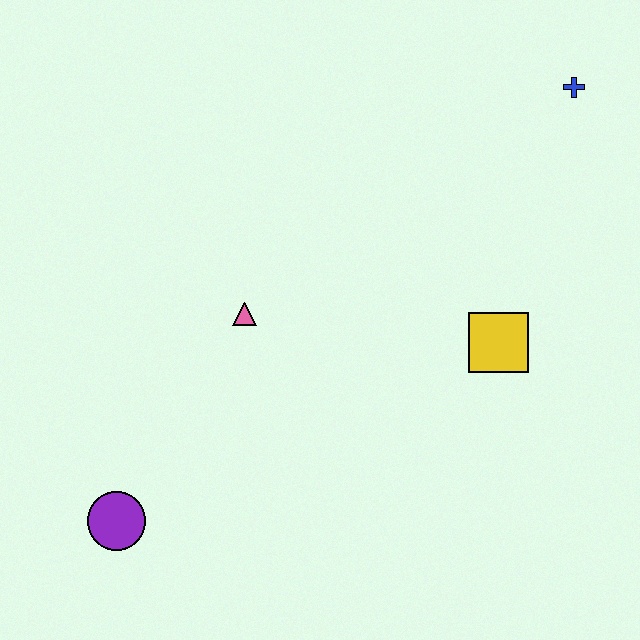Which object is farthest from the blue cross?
The purple circle is farthest from the blue cross.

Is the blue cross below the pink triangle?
No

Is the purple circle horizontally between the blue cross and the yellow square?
No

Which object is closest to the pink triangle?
The purple circle is closest to the pink triangle.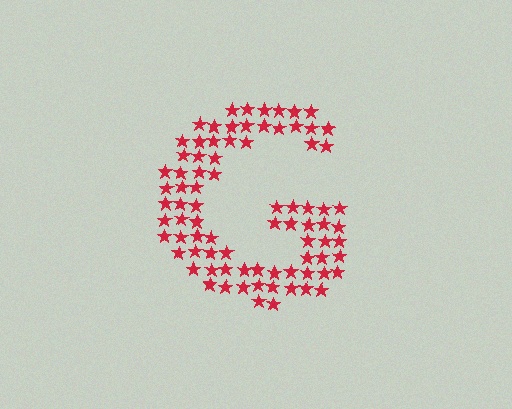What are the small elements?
The small elements are stars.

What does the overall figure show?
The overall figure shows the letter G.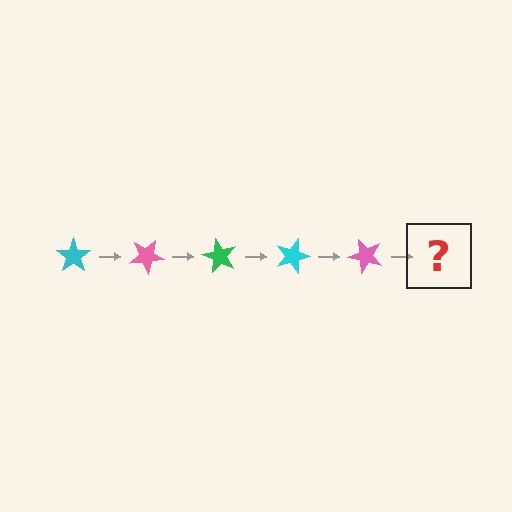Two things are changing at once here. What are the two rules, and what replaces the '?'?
The two rules are that it rotates 30 degrees each step and the color cycles through cyan, pink, and green. The '?' should be a green star, rotated 150 degrees from the start.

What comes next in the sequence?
The next element should be a green star, rotated 150 degrees from the start.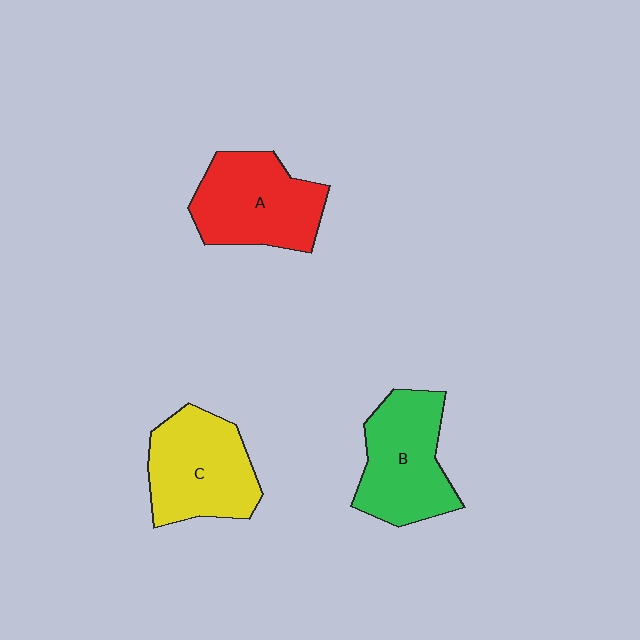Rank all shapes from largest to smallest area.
From largest to smallest: A (red), C (yellow), B (green).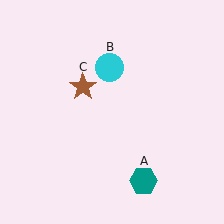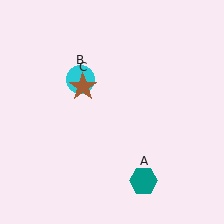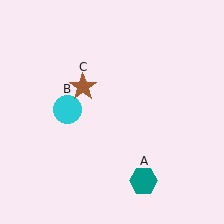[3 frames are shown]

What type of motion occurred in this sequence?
The cyan circle (object B) rotated counterclockwise around the center of the scene.